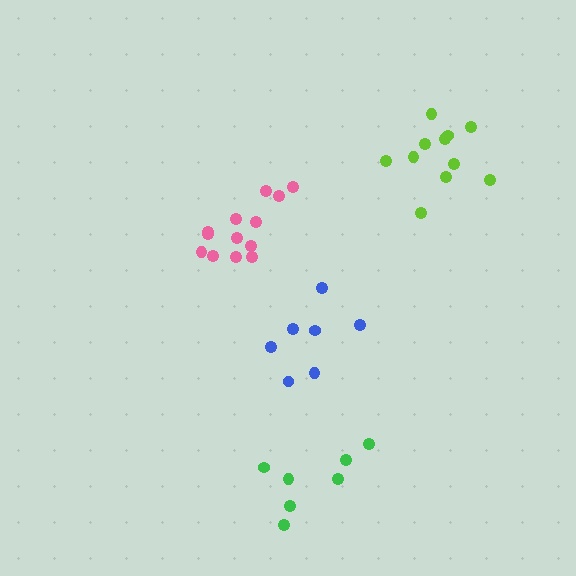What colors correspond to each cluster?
The clusters are colored: blue, green, pink, lime.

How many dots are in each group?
Group 1: 7 dots, Group 2: 7 dots, Group 3: 13 dots, Group 4: 11 dots (38 total).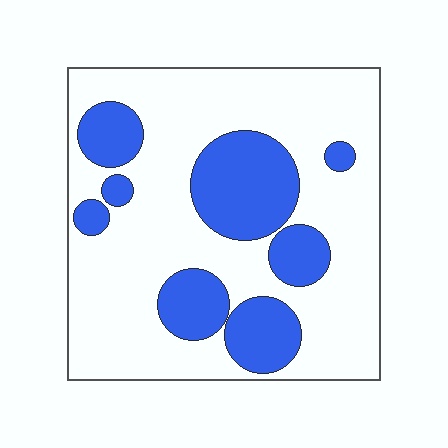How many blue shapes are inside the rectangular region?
8.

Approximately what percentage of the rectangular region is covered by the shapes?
Approximately 30%.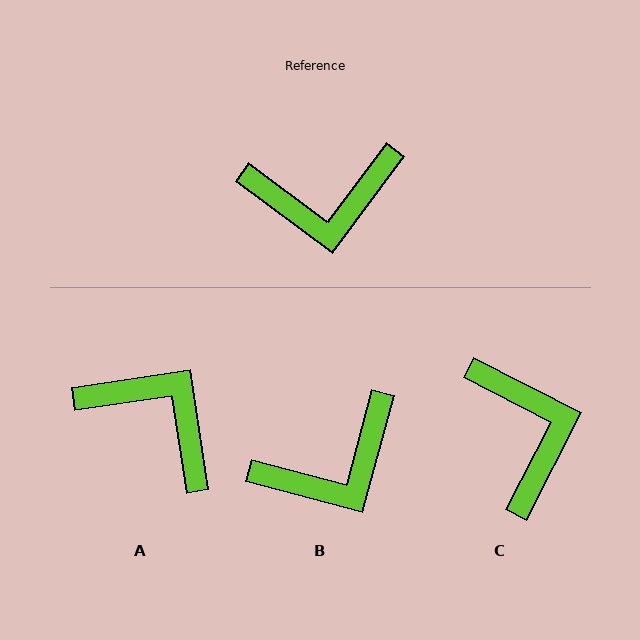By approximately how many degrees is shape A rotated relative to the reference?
Approximately 135 degrees counter-clockwise.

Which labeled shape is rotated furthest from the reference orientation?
A, about 135 degrees away.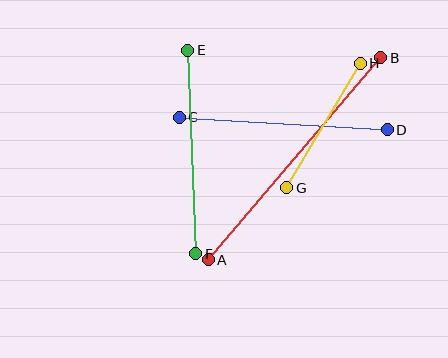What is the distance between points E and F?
The distance is approximately 204 pixels.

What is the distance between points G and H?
The distance is approximately 144 pixels.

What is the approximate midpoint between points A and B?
The midpoint is at approximately (294, 159) pixels.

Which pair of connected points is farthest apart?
Points A and B are farthest apart.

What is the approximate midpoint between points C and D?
The midpoint is at approximately (283, 123) pixels.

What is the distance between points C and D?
The distance is approximately 208 pixels.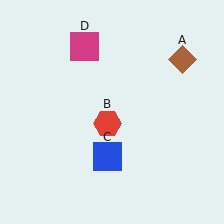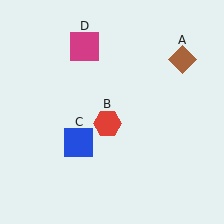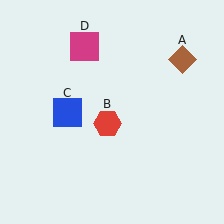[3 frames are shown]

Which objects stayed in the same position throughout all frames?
Brown diamond (object A) and red hexagon (object B) and magenta square (object D) remained stationary.